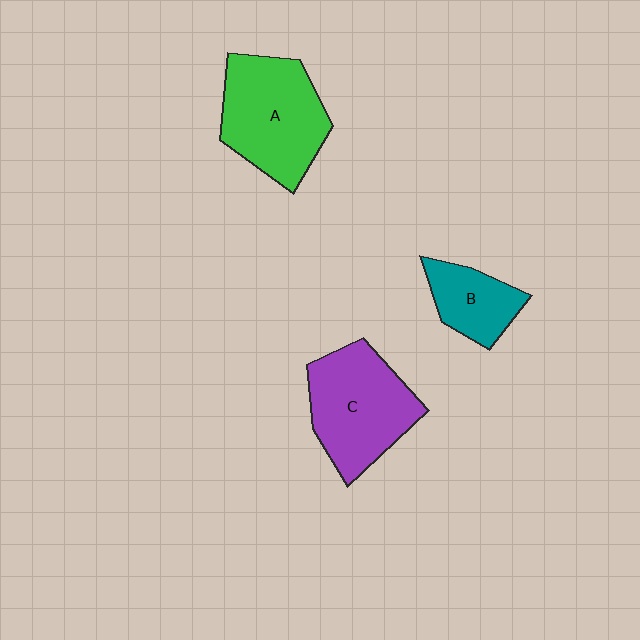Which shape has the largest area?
Shape A (green).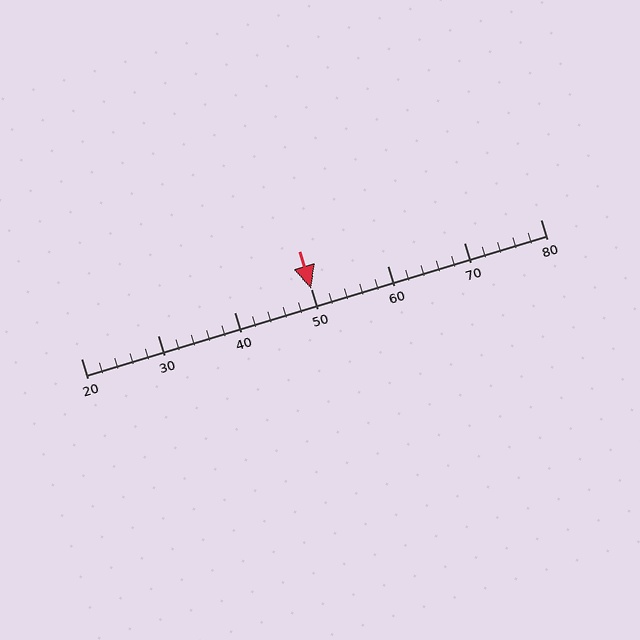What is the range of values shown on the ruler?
The ruler shows values from 20 to 80.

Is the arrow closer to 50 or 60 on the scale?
The arrow is closer to 50.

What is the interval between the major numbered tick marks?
The major tick marks are spaced 10 units apart.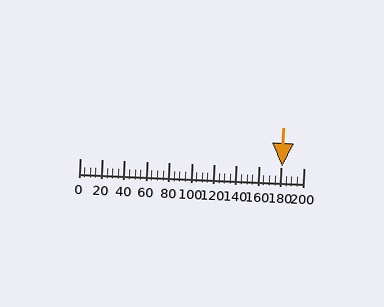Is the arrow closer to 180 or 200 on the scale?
The arrow is closer to 180.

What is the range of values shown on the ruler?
The ruler shows values from 0 to 200.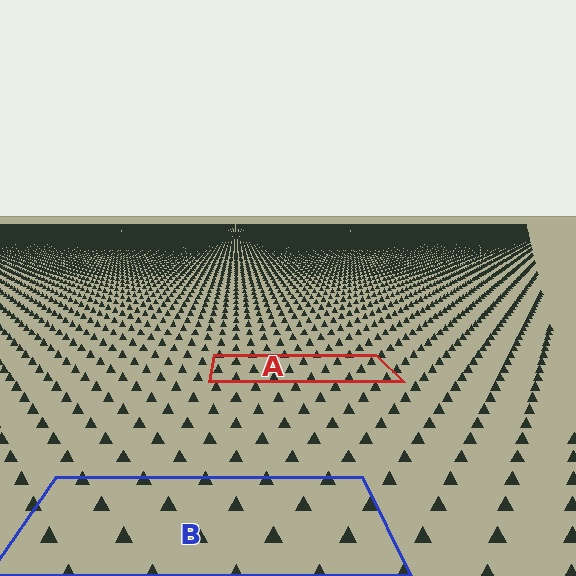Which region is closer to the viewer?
Region B is closer. The texture elements there are larger and more spread out.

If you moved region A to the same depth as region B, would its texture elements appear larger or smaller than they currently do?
They would appear larger. At a closer depth, the same texture elements are projected at a bigger on-screen size.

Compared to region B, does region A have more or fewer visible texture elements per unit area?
Region A has more texture elements per unit area — they are packed more densely because it is farther away.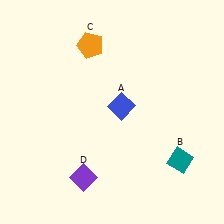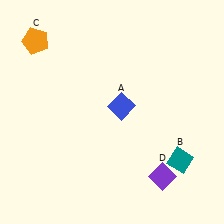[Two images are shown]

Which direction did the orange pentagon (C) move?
The orange pentagon (C) moved left.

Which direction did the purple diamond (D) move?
The purple diamond (D) moved right.